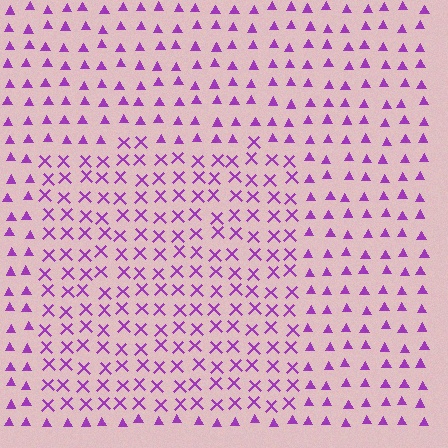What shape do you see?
I see a rectangle.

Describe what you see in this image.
The image is filled with small purple elements arranged in a uniform grid. A rectangle-shaped region contains X marks, while the surrounding area contains triangles. The boundary is defined purely by the change in element shape.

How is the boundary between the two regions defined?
The boundary is defined by a change in element shape: X marks inside vs. triangles outside. All elements share the same color and spacing.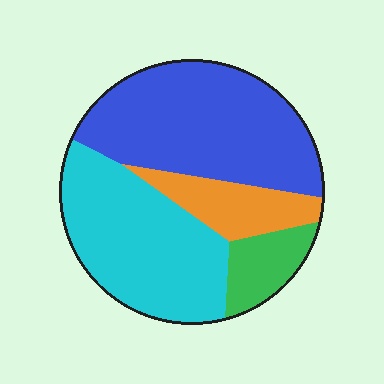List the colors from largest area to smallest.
From largest to smallest: blue, cyan, orange, green.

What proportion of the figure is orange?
Orange covers 13% of the figure.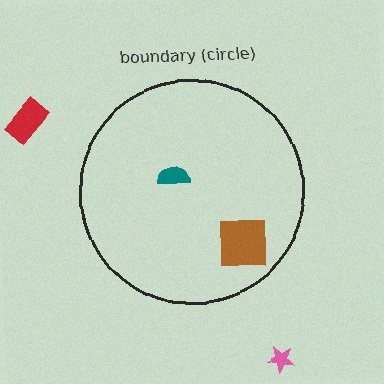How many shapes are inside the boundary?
2 inside, 2 outside.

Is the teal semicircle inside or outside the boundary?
Inside.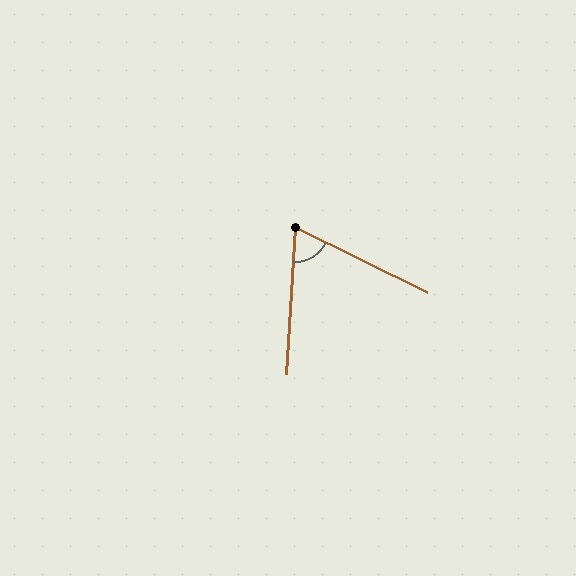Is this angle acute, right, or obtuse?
It is acute.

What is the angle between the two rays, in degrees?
Approximately 67 degrees.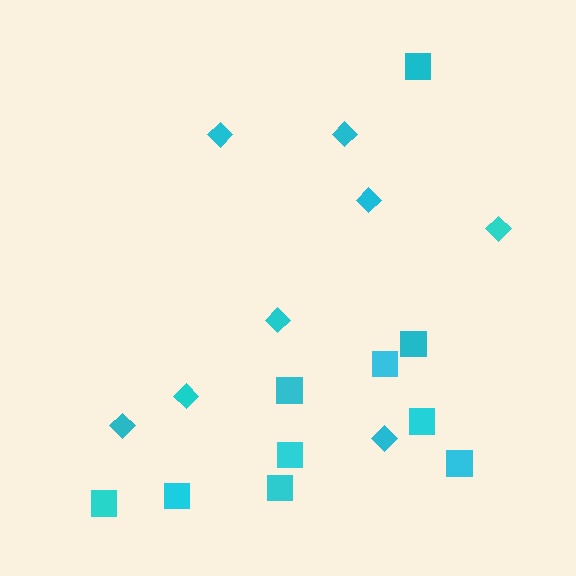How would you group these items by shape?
There are 2 groups: one group of squares (10) and one group of diamonds (8).